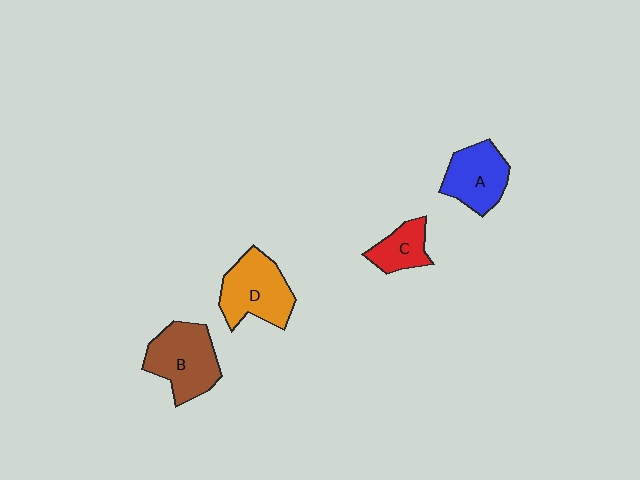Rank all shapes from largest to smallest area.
From largest to smallest: B (brown), D (orange), A (blue), C (red).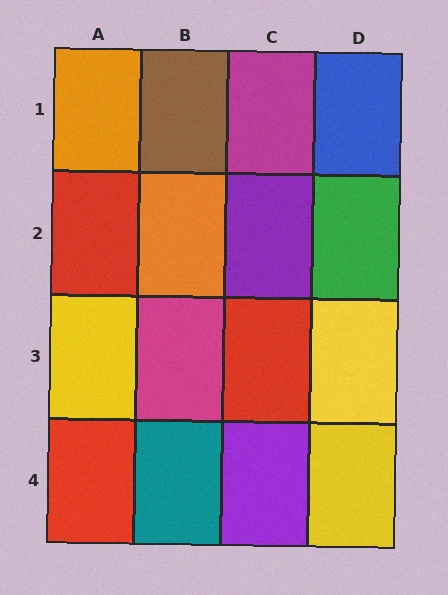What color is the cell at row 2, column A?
Red.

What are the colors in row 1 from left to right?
Orange, brown, magenta, blue.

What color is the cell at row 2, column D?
Green.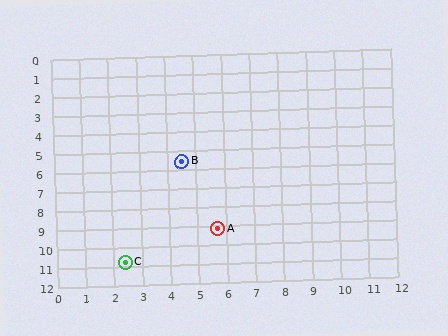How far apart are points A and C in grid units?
Points A and C are about 3.7 grid units apart.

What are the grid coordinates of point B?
Point B is at approximately (4.5, 5.6).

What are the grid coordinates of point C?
Point C is at approximately (2.4, 10.8).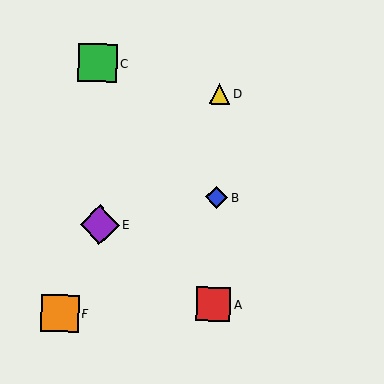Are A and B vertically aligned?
Yes, both are at x≈213.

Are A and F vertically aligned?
No, A is at x≈213 and F is at x≈60.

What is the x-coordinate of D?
Object D is at x≈219.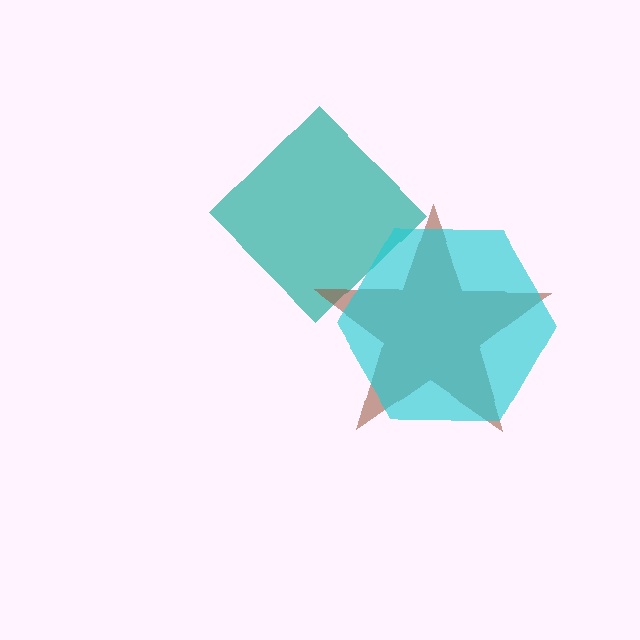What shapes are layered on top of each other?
The layered shapes are: a teal diamond, a brown star, a cyan hexagon.